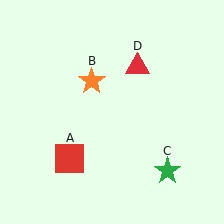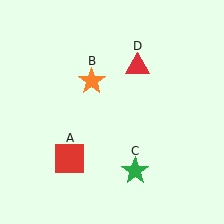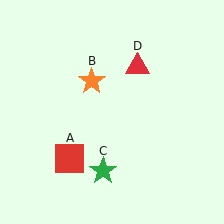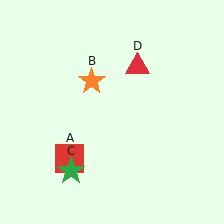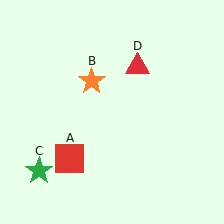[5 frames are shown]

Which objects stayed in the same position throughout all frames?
Red square (object A) and orange star (object B) and red triangle (object D) remained stationary.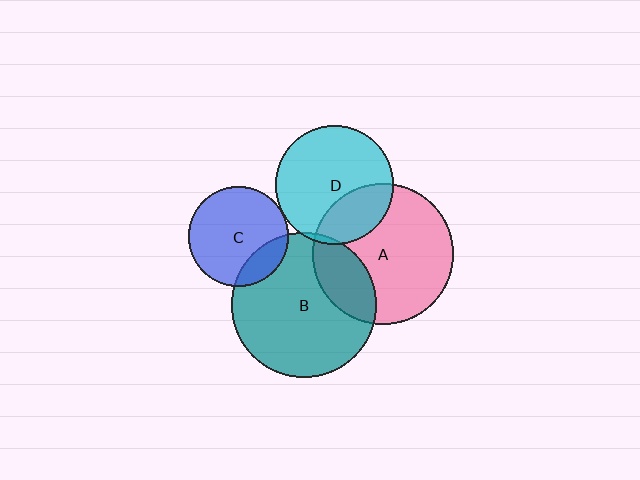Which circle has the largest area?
Circle B (teal).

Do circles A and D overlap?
Yes.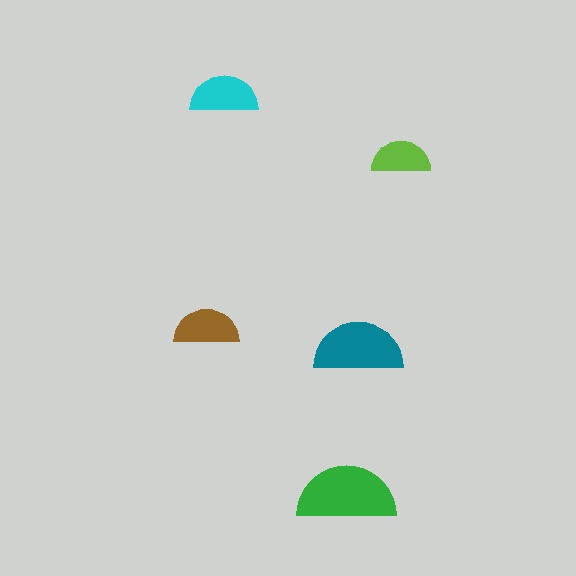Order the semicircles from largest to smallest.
the green one, the teal one, the cyan one, the brown one, the lime one.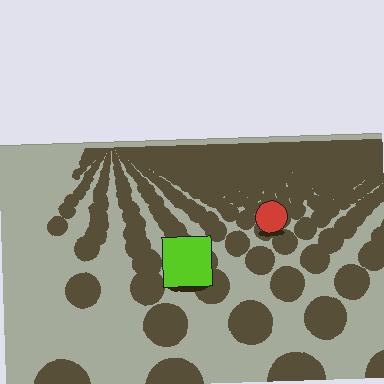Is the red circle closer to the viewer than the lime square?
No. The lime square is closer — you can tell from the texture gradient: the ground texture is coarser near it.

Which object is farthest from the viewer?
The red circle is farthest from the viewer. It appears smaller and the ground texture around it is denser.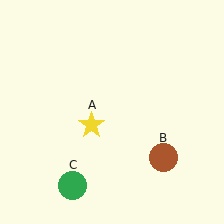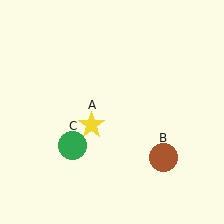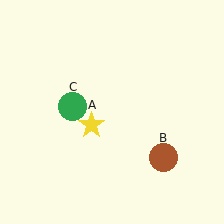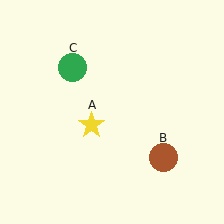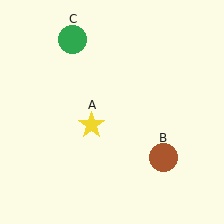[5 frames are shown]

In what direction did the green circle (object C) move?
The green circle (object C) moved up.